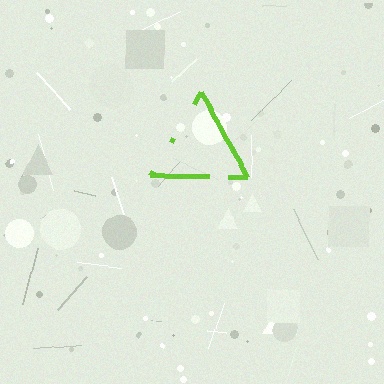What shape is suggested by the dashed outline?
The dashed outline suggests a triangle.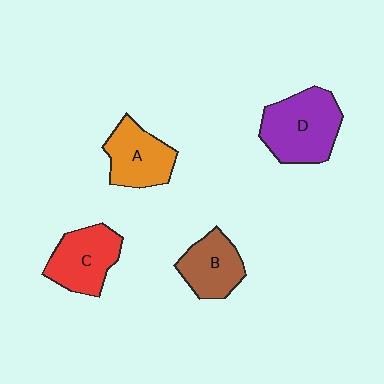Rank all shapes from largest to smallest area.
From largest to smallest: D (purple), C (red), A (orange), B (brown).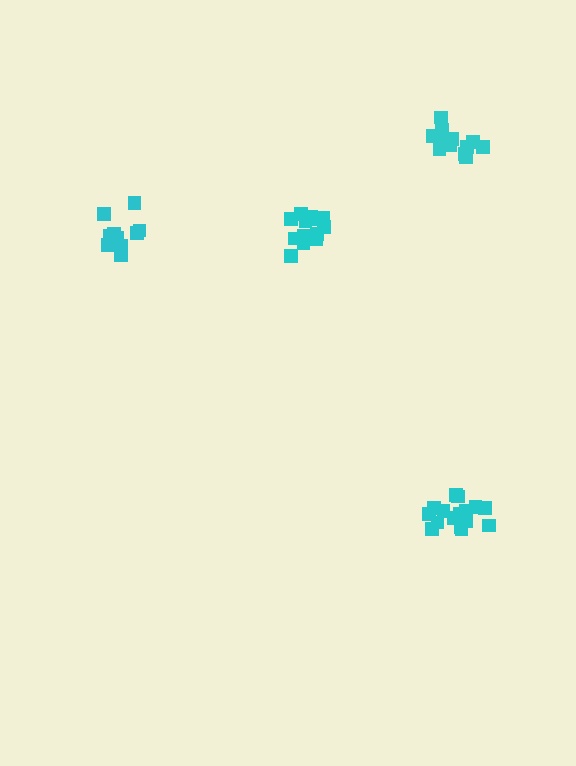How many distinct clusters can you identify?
There are 4 distinct clusters.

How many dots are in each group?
Group 1: 12 dots, Group 2: 14 dots, Group 3: 12 dots, Group 4: 17 dots (55 total).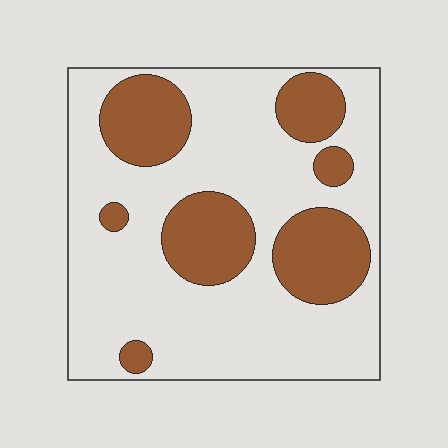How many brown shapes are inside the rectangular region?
7.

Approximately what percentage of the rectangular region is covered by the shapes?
Approximately 30%.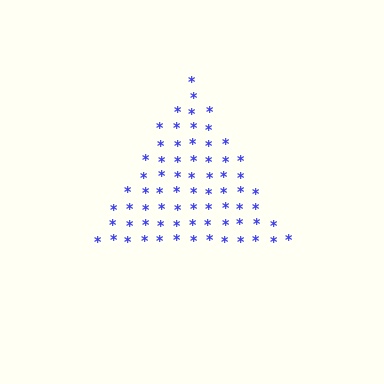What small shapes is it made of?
It is made of small asterisks.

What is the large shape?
The large shape is a triangle.